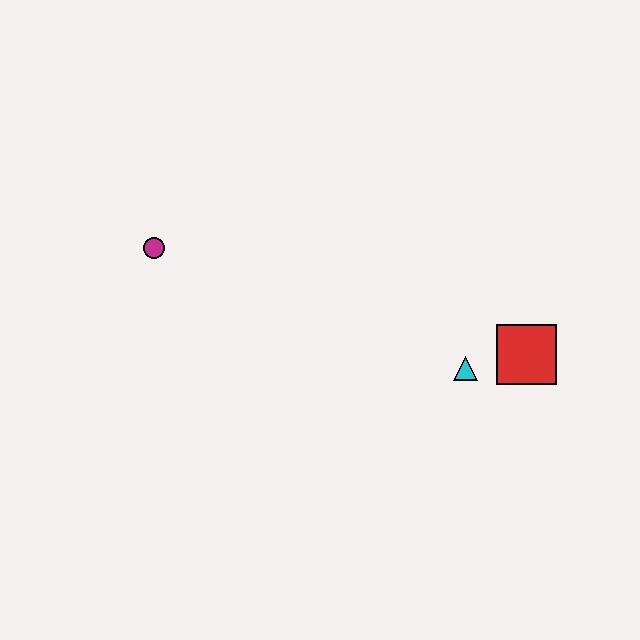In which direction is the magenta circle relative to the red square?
The magenta circle is to the left of the red square.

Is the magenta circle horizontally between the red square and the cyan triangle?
No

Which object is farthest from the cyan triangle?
The magenta circle is farthest from the cyan triangle.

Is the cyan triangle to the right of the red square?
No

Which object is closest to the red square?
The cyan triangle is closest to the red square.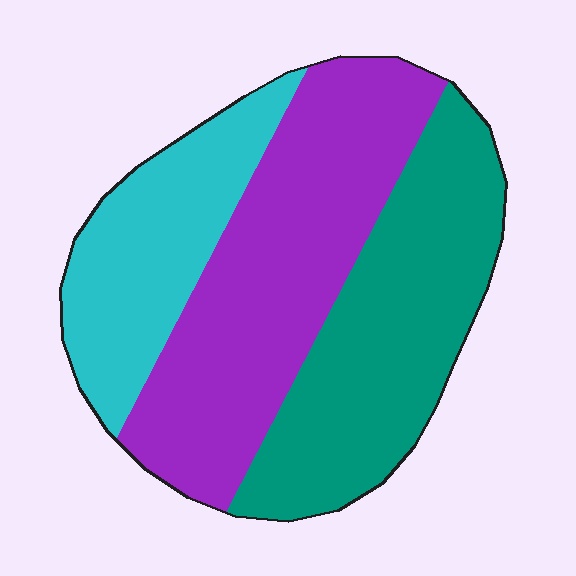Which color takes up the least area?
Cyan, at roughly 25%.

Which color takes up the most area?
Purple, at roughly 40%.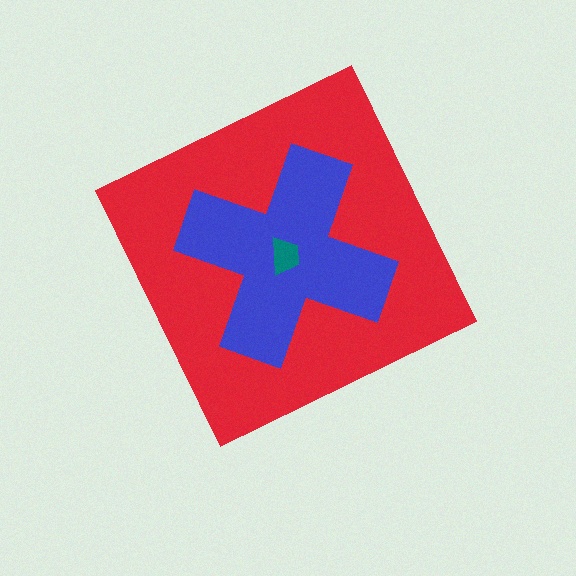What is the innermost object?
The teal trapezoid.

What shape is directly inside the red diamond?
The blue cross.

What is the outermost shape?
The red diamond.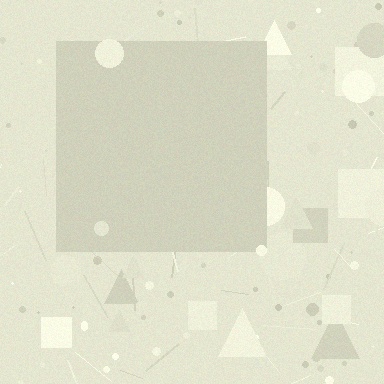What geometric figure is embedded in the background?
A square is embedded in the background.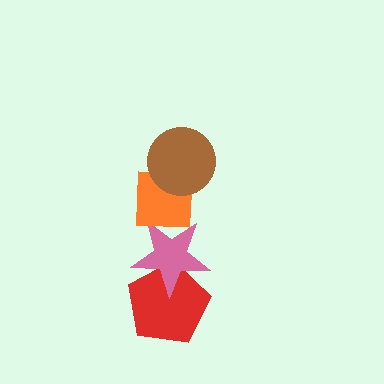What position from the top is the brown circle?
The brown circle is 1st from the top.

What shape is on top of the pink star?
The orange square is on top of the pink star.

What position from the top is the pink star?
The pink star is 3rd from the top.